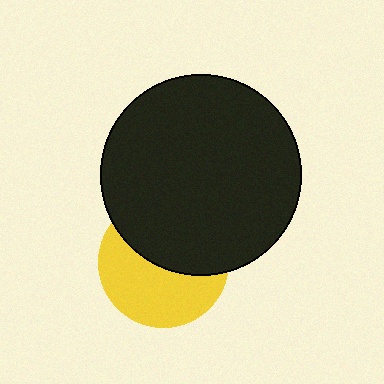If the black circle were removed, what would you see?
You would see the complete yellow circle.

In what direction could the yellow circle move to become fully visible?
The yellow circle could move down. That would shift it out from behind the black circle entirely.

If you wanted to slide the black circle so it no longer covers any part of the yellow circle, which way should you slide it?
Slide it up — that is the most direct way to separate the two shapes.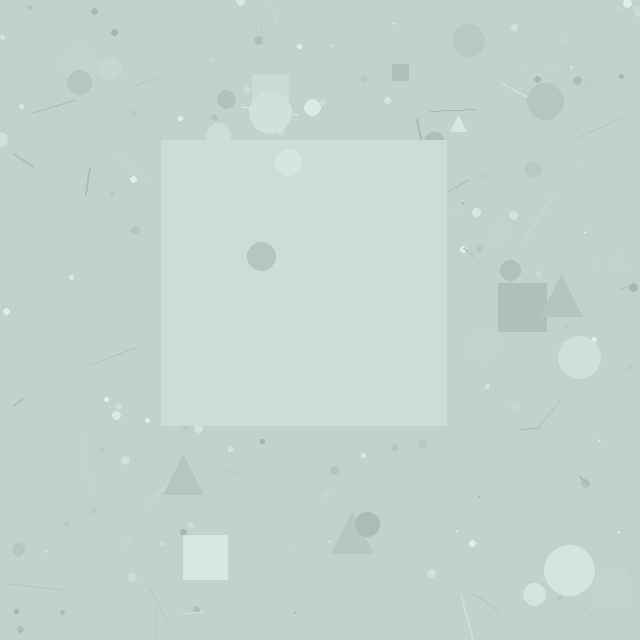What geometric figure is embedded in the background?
A square is embedded in the background.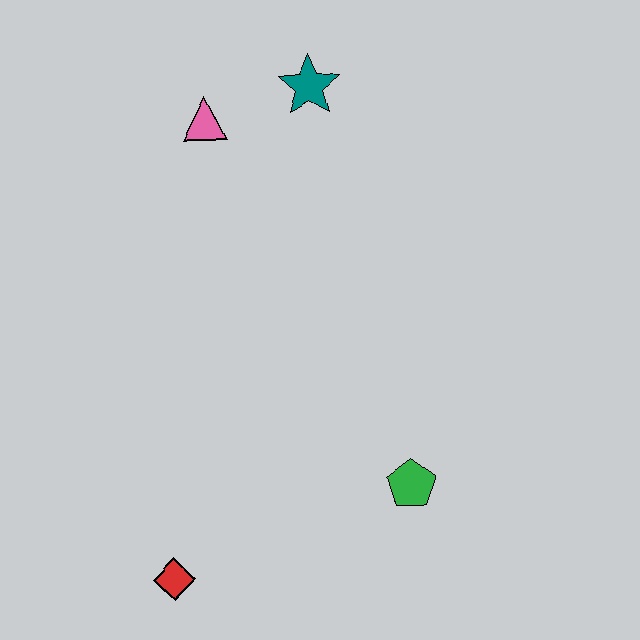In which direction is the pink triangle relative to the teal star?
The pink triangle is to the left of the teal star.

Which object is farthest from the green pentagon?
The pink triangle is farthest from the green pentagon.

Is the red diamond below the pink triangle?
Yes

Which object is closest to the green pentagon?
The red diamond is closest to the green pentagon.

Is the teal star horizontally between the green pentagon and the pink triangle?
Yes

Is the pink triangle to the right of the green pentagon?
No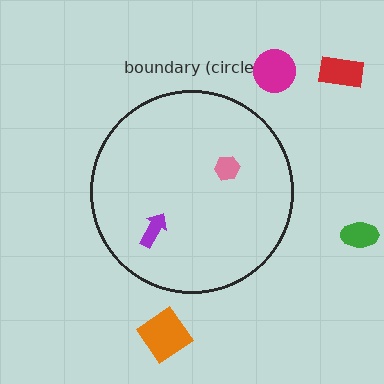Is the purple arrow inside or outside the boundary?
Inside.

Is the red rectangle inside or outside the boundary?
Outside.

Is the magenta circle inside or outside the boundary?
Outside.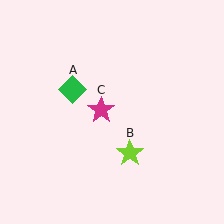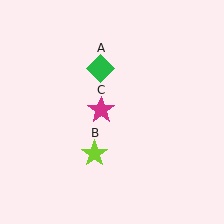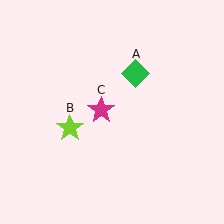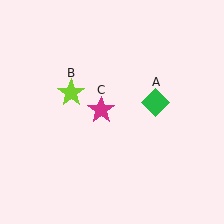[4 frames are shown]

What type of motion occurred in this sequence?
The green diamond (object A), lime star (object B) rotated clockwise around the center of the scene.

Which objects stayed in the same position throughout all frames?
Magenta star (object C) remained stationary.